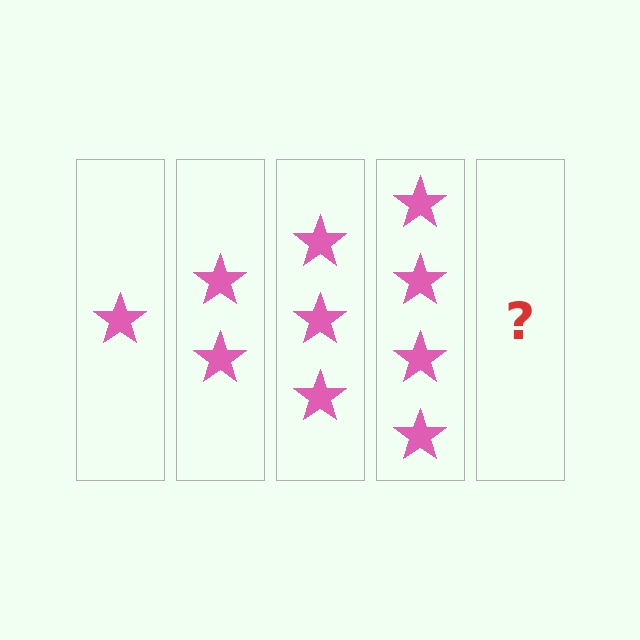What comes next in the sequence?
The next element should be 5 stars.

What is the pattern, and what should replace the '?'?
The pattern is that each step adds one more star. The '?' should be 5 stars.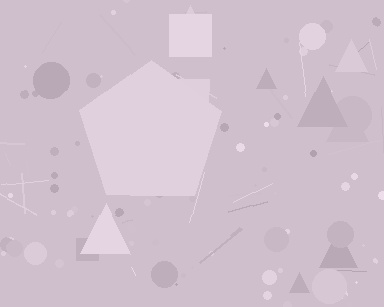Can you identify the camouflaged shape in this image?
The camouflaged shape is a pentagon.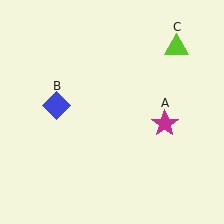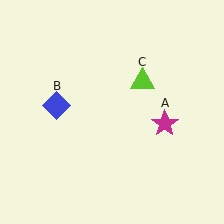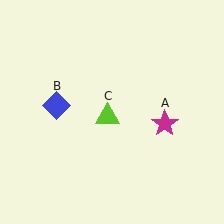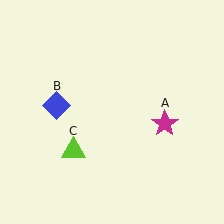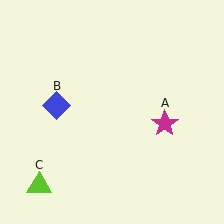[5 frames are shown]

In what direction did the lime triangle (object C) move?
The lime triangle (object C) moved down and to the left.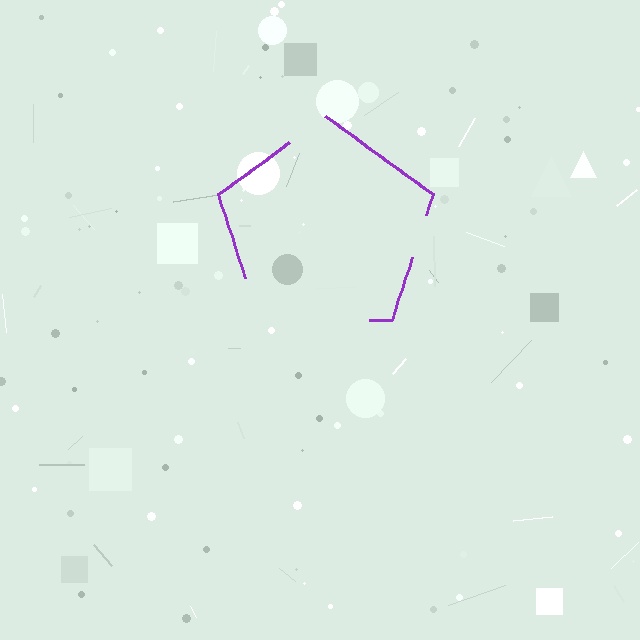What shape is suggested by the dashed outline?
The dashed outline suggests a pentagon.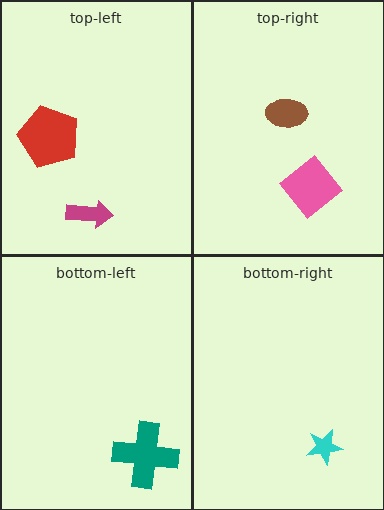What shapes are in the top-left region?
The magenta arrow, the red pentagon.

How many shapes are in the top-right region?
2.